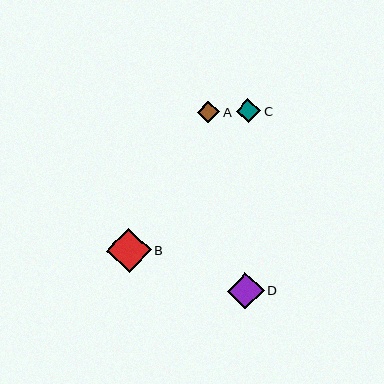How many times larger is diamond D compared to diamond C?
Diamond D is approximately 1.5 times the size of diamond C.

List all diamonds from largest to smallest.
From largest to smallest: B, D, C, A.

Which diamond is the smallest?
Diamond A is the smallest with a size of approximately 22 pixels.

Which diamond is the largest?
Diamond B is the largest with a size of approximately 45 pixels.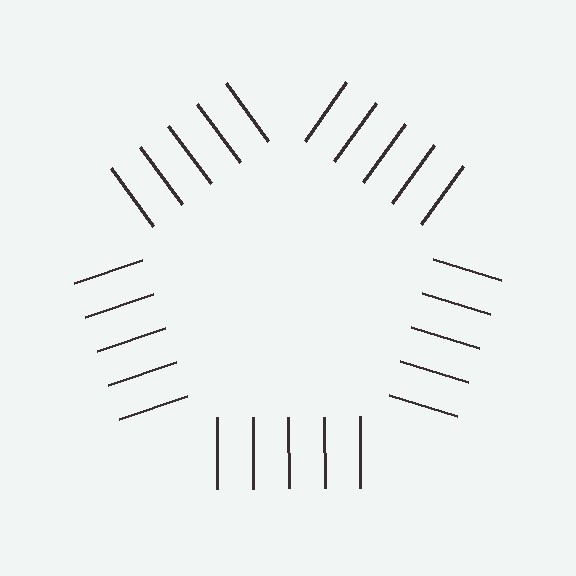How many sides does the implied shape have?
5 sides — the line-ends trace a pentagon.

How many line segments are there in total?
25 — 5 along each of the 5 edges.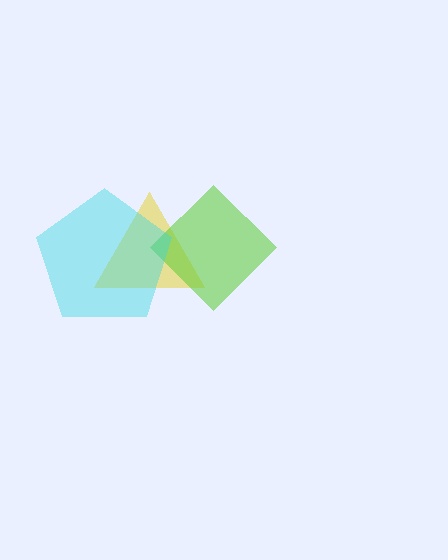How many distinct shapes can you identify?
There are 3 distinct shapes: a yellow triangle, a lime diamond, a cyan pentagon.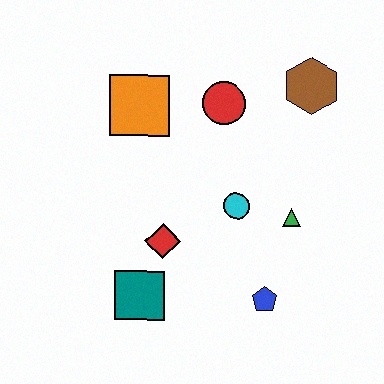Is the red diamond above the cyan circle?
No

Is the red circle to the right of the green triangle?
No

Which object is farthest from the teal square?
The brown hexagon is farthest from the teal square.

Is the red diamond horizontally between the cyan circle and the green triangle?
No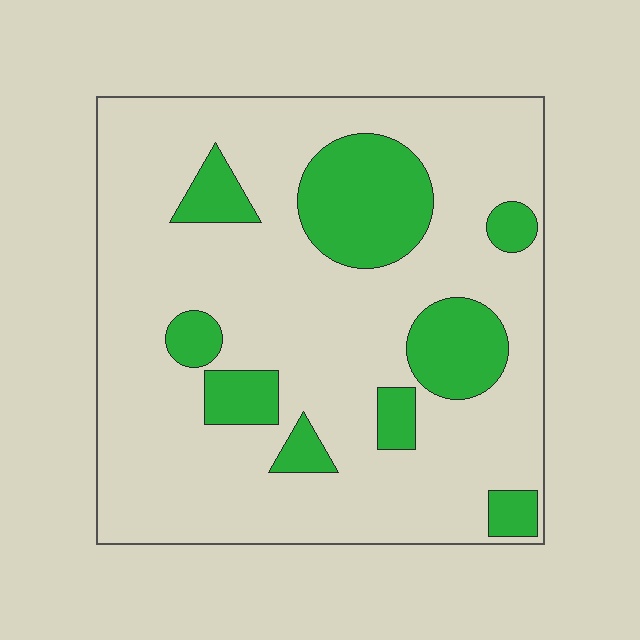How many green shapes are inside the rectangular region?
9.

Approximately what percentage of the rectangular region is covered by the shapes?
Approximately 20%.